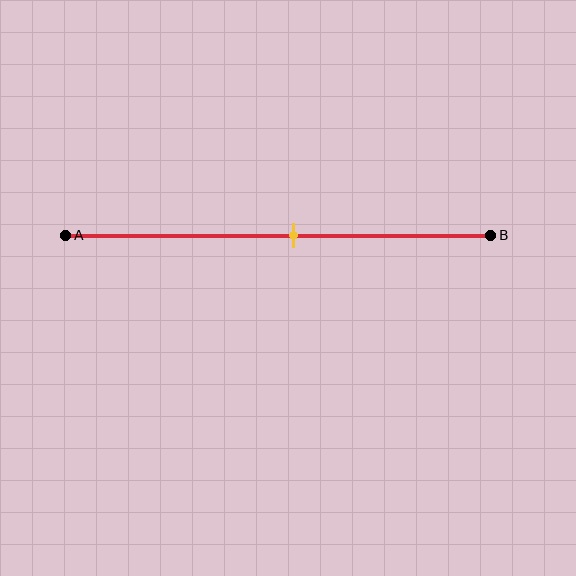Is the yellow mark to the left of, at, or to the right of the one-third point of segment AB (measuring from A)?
The yellow mark is to the right of the one-third point of segment AB.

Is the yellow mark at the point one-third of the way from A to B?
No, the mark is at about 55% from A, not at the 33% one-third point.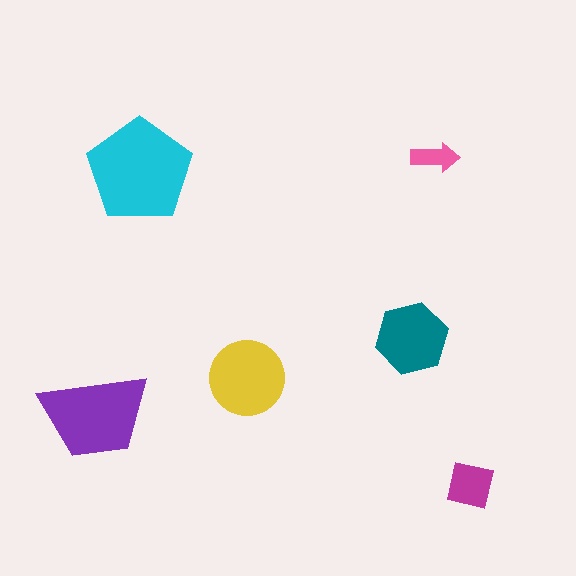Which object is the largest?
The cyan pentagon.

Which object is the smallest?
The pink arrow.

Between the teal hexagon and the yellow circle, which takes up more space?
The yellow circle.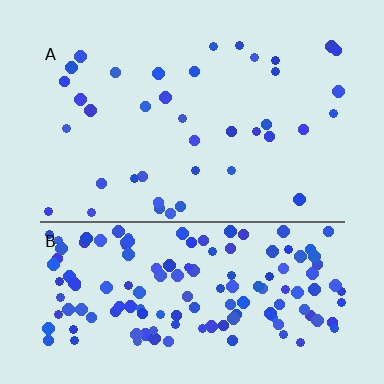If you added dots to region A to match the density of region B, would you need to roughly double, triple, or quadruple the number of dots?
Approximately quadruple.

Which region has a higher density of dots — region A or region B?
B (the bottom).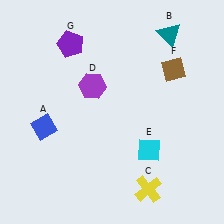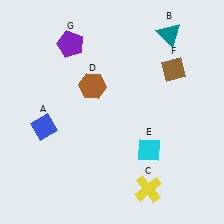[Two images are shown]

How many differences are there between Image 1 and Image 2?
There is 1 difference between the two images.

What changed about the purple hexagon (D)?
In Image 1, D is purple. In Image 2, it changed to brown.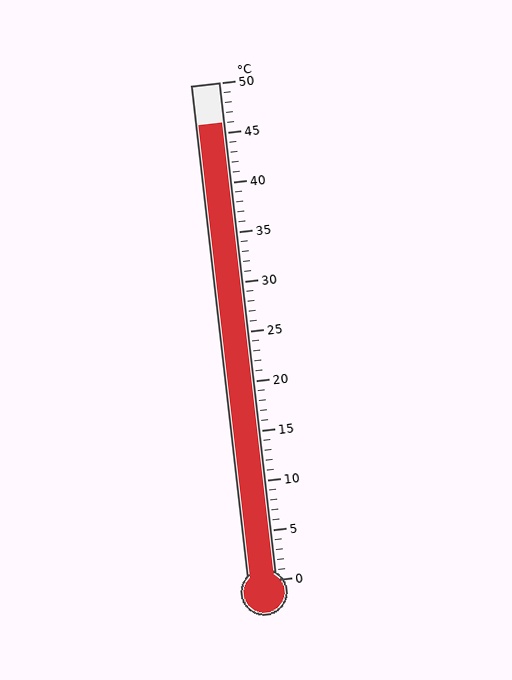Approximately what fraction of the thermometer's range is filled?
The thermometer is filled to approximately 90% of its range.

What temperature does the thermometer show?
The thermometer shows approximately 46°C.